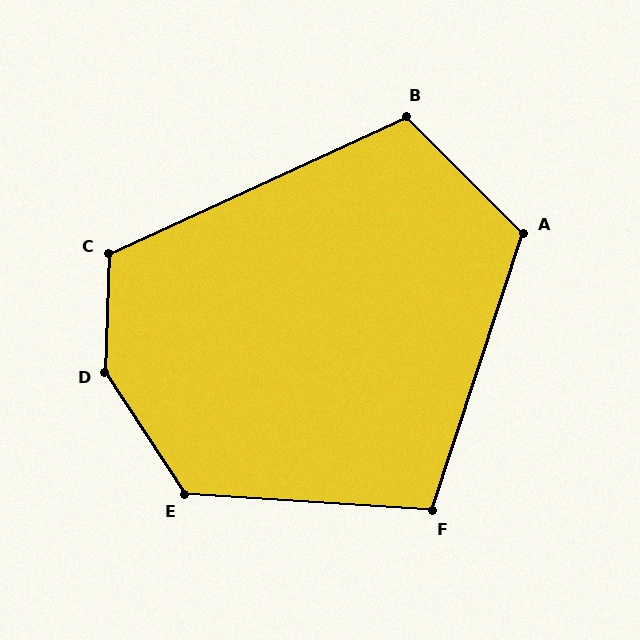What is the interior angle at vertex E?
Approximately 127 degrees (obtuse).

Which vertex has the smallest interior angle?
F, at approximately 105 degrees.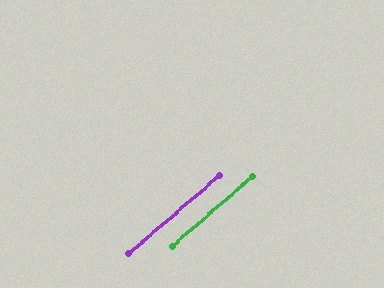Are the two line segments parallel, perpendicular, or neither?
Parallel — their directions differ by only 0.5°.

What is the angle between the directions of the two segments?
Approximately 0 degrees.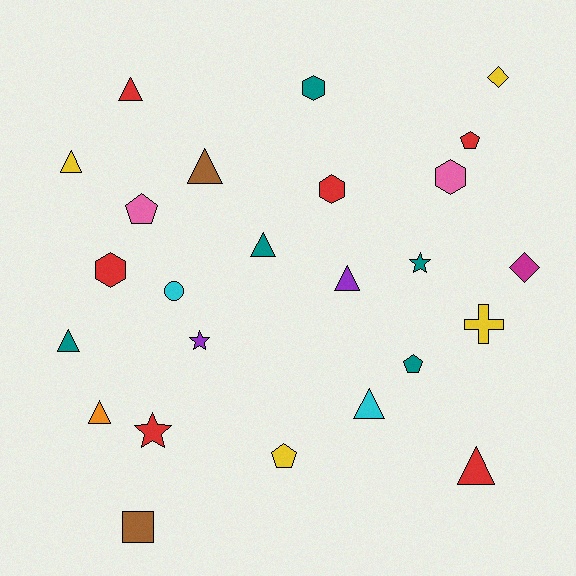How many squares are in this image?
There is 1 square.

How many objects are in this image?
There are 25 objects.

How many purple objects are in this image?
There are 2 purple objects.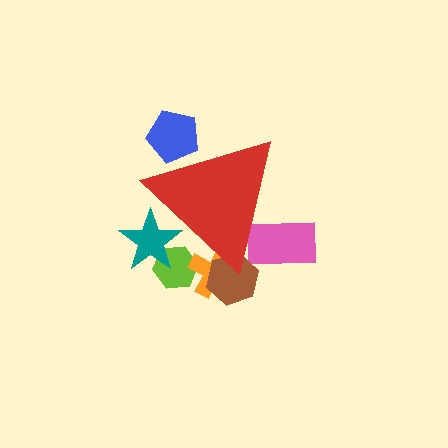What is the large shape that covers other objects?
A red triangle.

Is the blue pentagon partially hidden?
Yes, the blue pentagon is partially hidden behind the red triangle.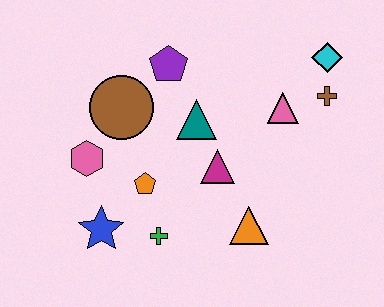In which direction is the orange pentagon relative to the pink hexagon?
The orange pentagon is to the right of the pink hexagon.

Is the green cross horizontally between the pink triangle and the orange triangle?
No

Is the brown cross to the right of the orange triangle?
Yes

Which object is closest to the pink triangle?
The brown cross is closest to the pink triangle.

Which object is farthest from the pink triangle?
The blue star is farthest from the pink triangle.